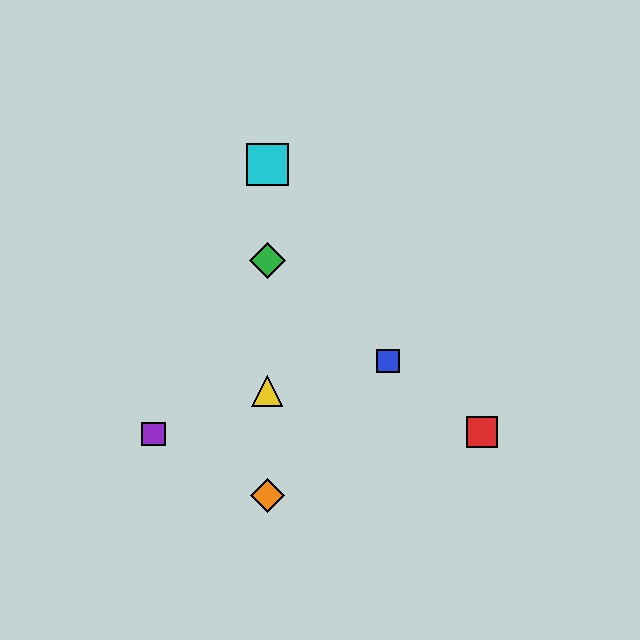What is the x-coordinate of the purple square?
The purple square is at x≈154.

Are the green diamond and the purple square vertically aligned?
No, the green diamond is at x≈267 and the purple square is at x≈154.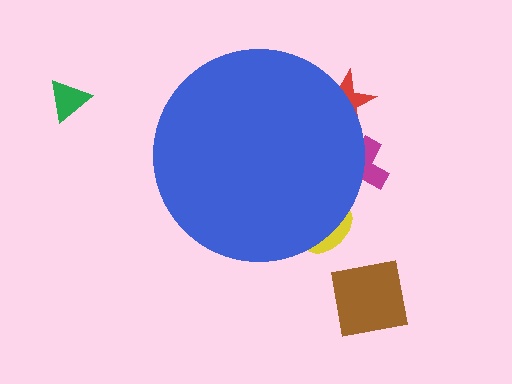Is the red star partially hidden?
Yes, the red star is partially hidden behind the blue circle.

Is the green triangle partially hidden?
No, the green triangle is fully visible.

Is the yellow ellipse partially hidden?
Yes, the yellow ellipse is partially hidden behind the blue circle.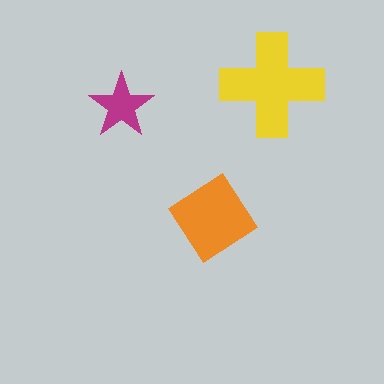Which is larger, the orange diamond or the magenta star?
The orange diamond.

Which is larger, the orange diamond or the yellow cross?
The yellow cross.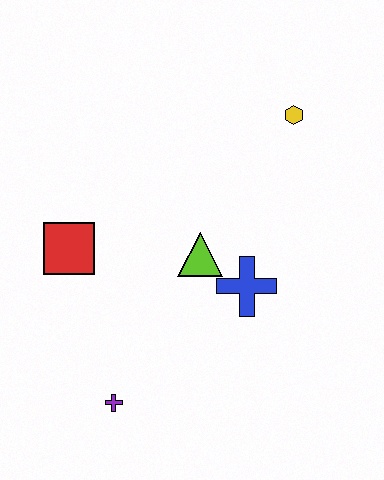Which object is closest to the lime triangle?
The blue cross is closest to the lime triangle.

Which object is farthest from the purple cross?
The yellow hexagon is farthest from the purple cross.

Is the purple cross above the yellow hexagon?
No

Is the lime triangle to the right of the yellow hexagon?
No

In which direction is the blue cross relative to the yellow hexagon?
The blue cross is below the yellow hexagon.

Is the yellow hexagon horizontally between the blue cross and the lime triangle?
No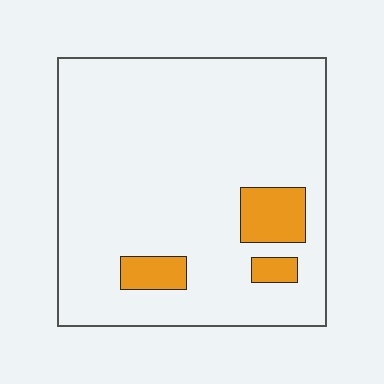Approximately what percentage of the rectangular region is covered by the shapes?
Approximately 10%.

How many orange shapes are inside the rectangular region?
3.